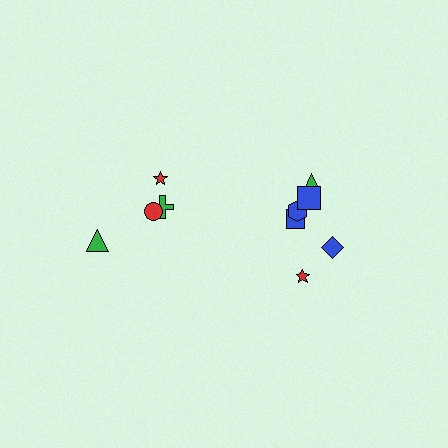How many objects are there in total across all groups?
There are 10 objects.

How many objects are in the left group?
There are 4 objects.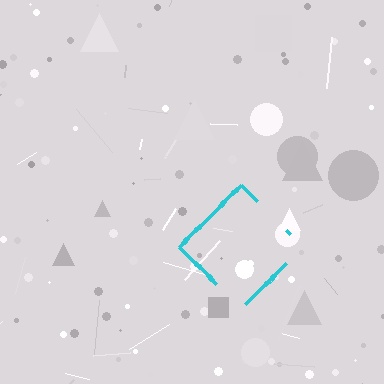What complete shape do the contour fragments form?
The contour fragments form a diamond.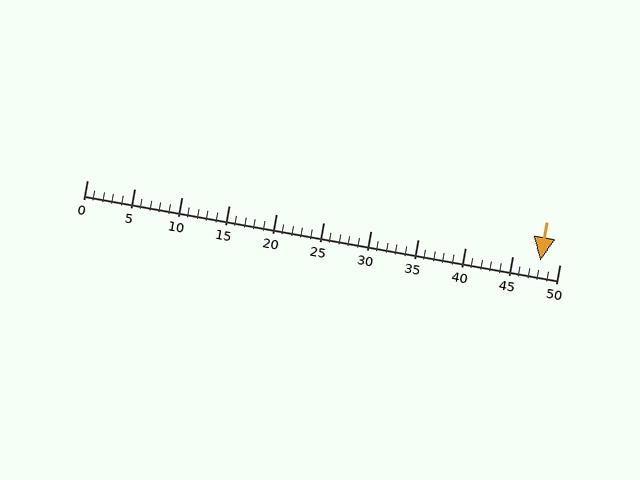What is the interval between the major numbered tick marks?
The major tick marks are spaced 5 units apart.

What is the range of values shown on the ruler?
The ruler shows values from 0 to 50.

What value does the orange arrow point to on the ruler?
The orange arrow points to approximately 48.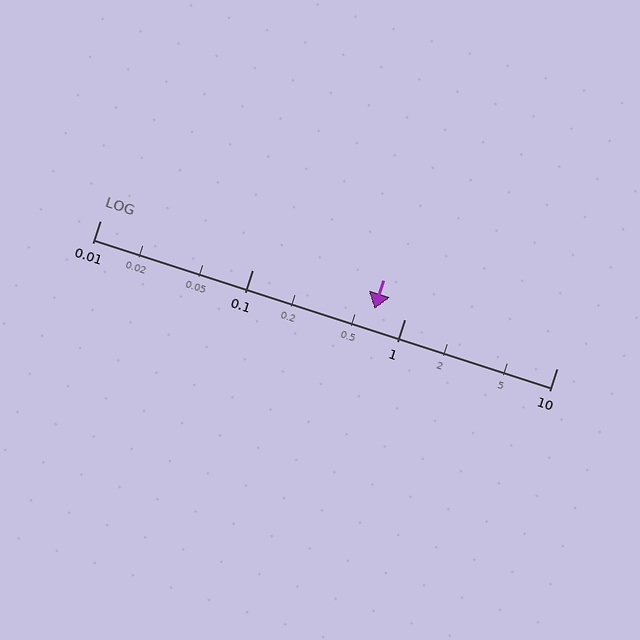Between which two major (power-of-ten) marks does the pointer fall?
The pointer is between 0.1 and 1.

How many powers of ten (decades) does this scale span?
The scale spans 3 decades, from 0.01 to 10.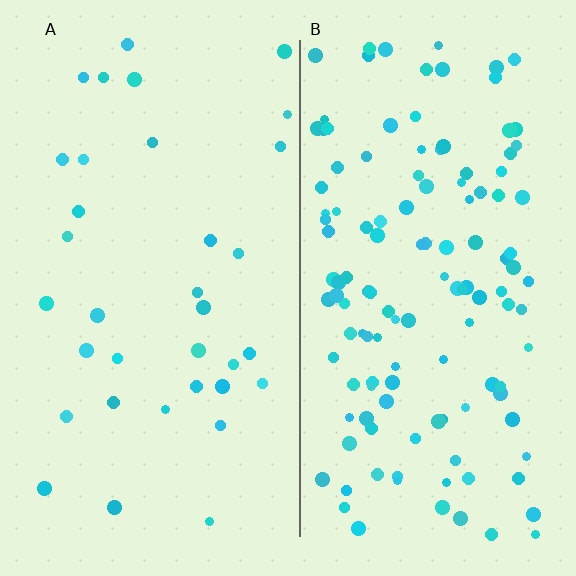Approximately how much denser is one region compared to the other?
Approximately 3.8× — region B over region A.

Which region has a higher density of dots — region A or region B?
B (the right).